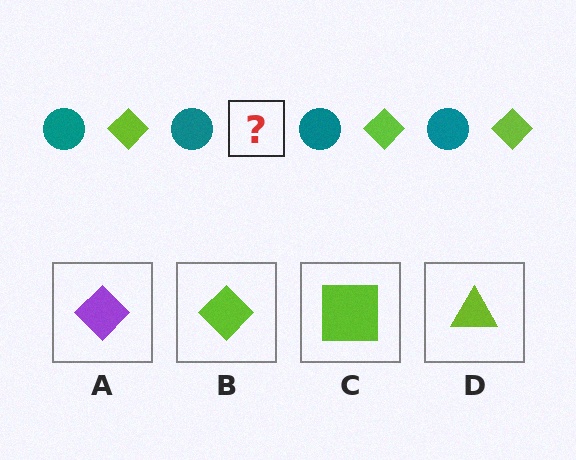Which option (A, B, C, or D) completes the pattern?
B.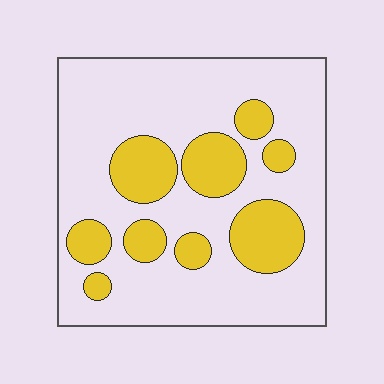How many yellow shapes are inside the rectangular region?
9.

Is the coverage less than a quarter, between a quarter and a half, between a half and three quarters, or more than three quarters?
Between a quarter and a half.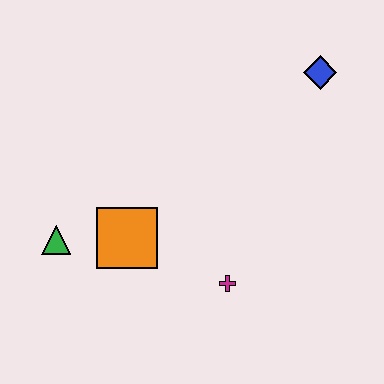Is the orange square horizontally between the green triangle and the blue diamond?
Yes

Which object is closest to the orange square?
The green triangle is closest to the orange square.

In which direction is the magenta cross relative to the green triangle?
The magenta cross is to the right of the green triangle.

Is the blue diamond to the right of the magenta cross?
Yes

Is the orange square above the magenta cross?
Yes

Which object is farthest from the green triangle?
The blue diamond is farthest from the green triangle.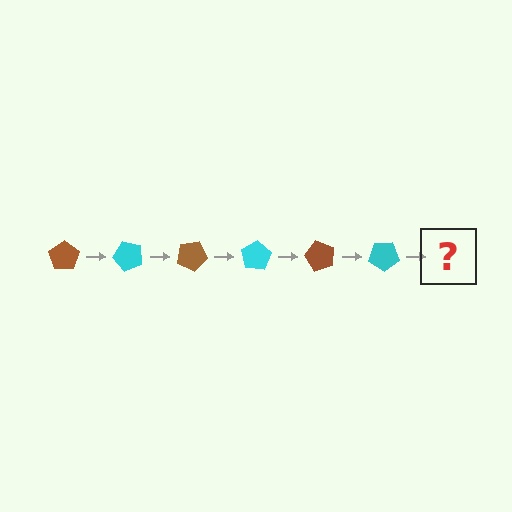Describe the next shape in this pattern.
It should be a brown pentagon, rotated 300 degrees from the start.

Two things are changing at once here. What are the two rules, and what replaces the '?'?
The two rules are that it rotates 50 degrees each step and the color cycles through brown and cyan. The '?' should be a brown pentagon, rotated 300 degrees from the start.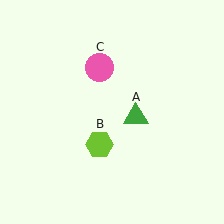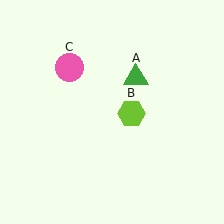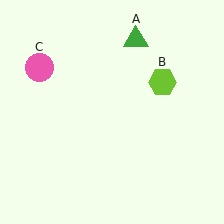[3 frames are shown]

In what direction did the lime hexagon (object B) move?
The lime hexagon (object B) moved up and to the right.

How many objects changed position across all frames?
3 objects changed position: green triangle (object A), lime hexagon (object B), pink circle (object C).